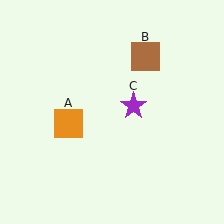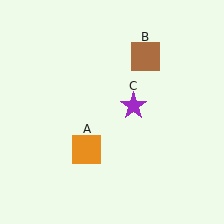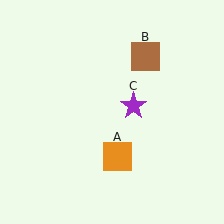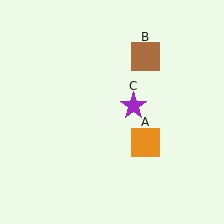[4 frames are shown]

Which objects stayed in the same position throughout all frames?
Brown square (object B) and purple star (object C) remained stationary.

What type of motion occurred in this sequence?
The orange square (object A) rotated counterclockwise around the center of the scene.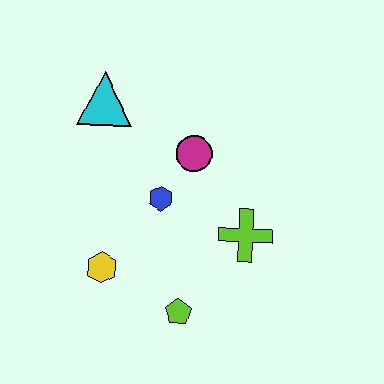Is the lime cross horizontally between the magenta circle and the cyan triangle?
No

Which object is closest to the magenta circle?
The blue hexagon is closest to the magenta circle.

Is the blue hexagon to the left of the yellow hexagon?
No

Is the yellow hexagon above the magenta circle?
No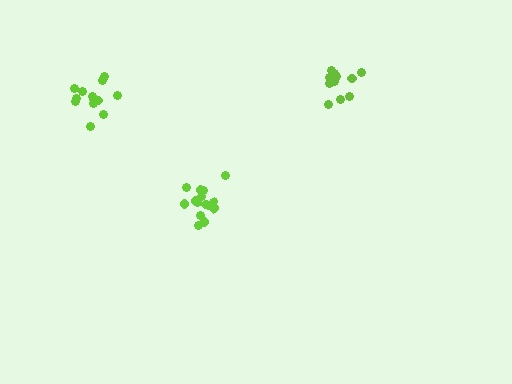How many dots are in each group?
Group 1: 13 dots, Group 2: 15 dots, Group 3: 13 dots (41 total).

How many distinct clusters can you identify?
There are 3 distinct clusters.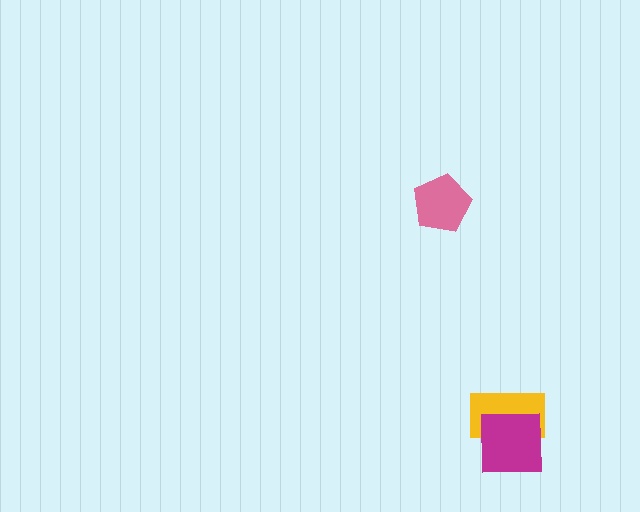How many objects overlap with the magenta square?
1 object overlaps with the magenta square.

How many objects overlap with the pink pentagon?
0 objects overlap with the pink pentagon.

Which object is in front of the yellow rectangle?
The magenta square is in front of the yellow rectangle.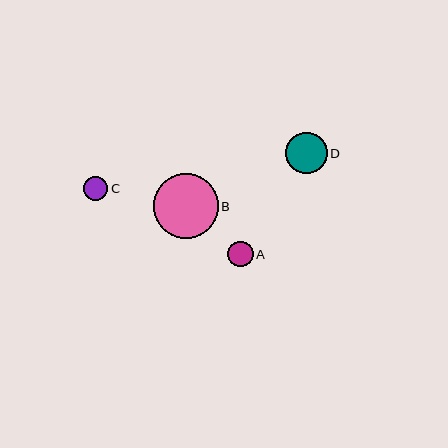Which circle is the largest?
Circle B is the largest with a size of approximately 65 pixels.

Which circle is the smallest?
Circle C is the smallest with a size of approximately 24 pixels.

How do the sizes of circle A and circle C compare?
Circle A and circle C are approximately the same size.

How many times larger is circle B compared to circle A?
Circle B is approximately 2.5 times the size of circle A.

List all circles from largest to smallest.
From largest to smallest: B, D, A, C.